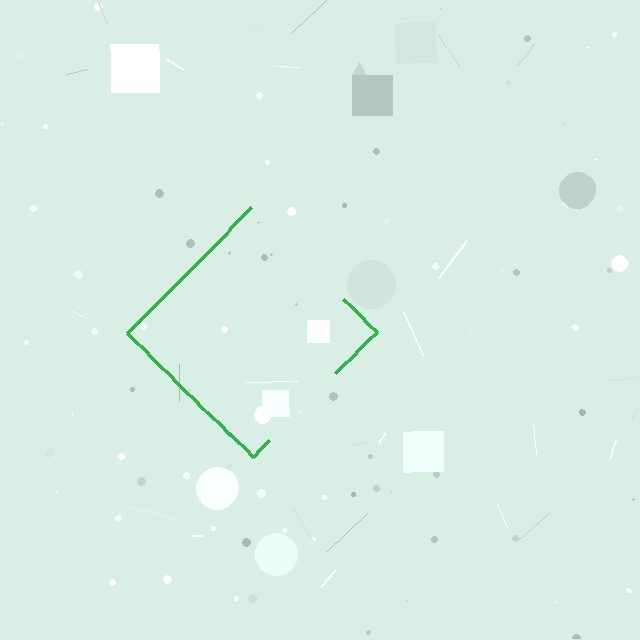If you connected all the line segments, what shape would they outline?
They would outline a diamond.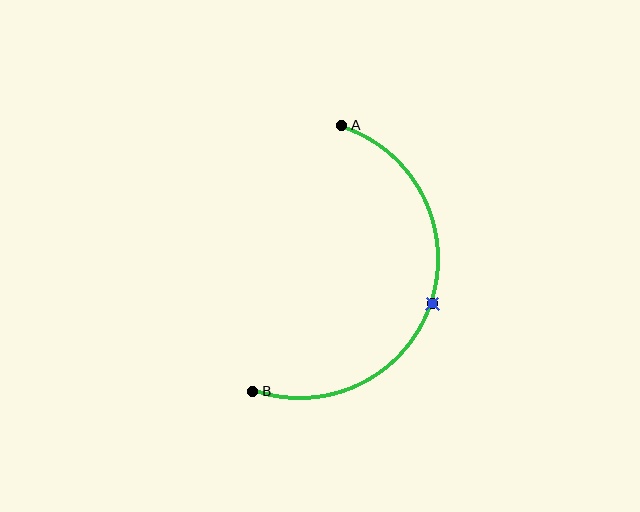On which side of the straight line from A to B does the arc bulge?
The arc bulges to the right of the straight line connecting A and B.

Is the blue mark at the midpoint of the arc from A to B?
Yes. The blue mark lies on the arc at equal arc-length from both A and B — it is the arc midpoint.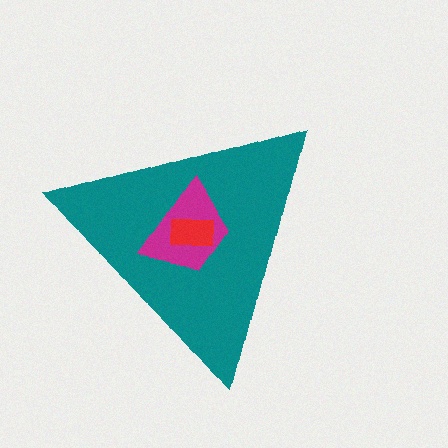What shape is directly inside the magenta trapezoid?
The red rectangle.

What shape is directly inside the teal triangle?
The magenta trapezoid.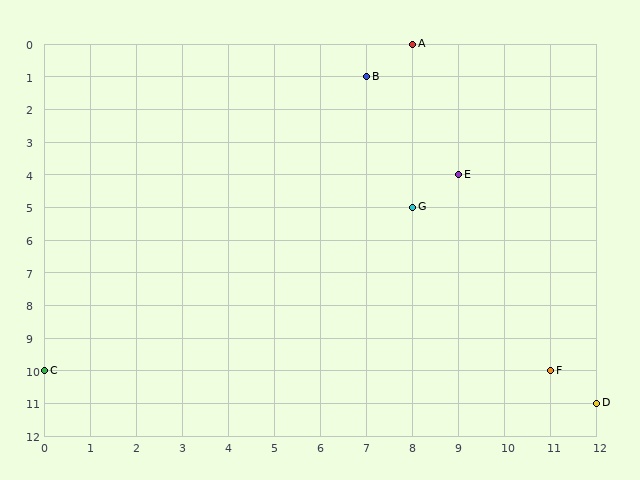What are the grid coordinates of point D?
Point D is at grid coordinates (12, 11).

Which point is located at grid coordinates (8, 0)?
Point A is at (8, 0).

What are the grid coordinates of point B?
Point B is at grid coordinates (7, 1).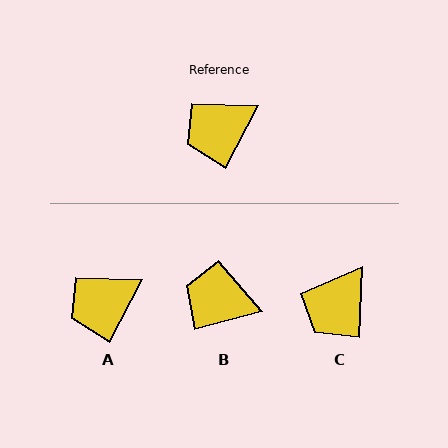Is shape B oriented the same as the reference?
No, it is off by about 48 degrees.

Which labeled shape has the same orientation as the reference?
A.